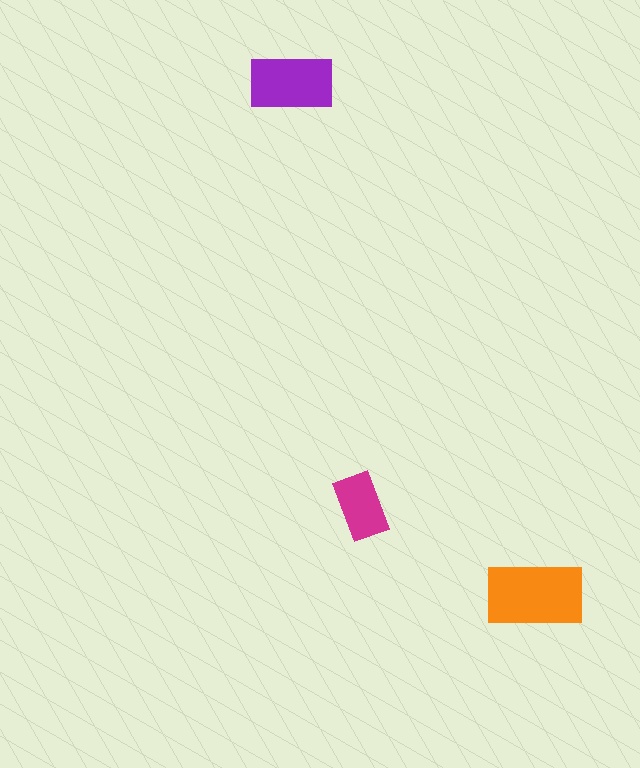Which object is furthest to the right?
The orange rectangle is rightmost.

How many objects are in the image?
There are 3 objects in the image.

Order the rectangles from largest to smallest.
the orange one, the purple one, the magenta one.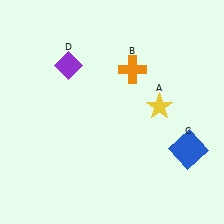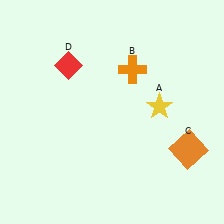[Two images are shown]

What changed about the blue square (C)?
In Image 1, C is blue. In Image 2, it changed to orange.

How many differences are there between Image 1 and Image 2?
There are 2 differences between the two images.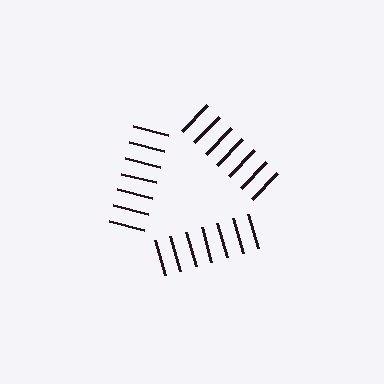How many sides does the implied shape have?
3 sides — the line-ends trace a triangle.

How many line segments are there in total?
21 — 7 along each of the 3 edges.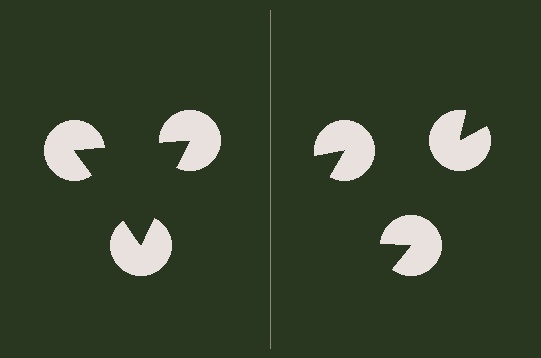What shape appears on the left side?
An illusory triangle.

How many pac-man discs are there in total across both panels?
6 — 3 on each side.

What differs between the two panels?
The pac-man discs are positioned identically on both sides; only the wedge orientations differ. On the left they align to a triangle; on the right they are misaligned.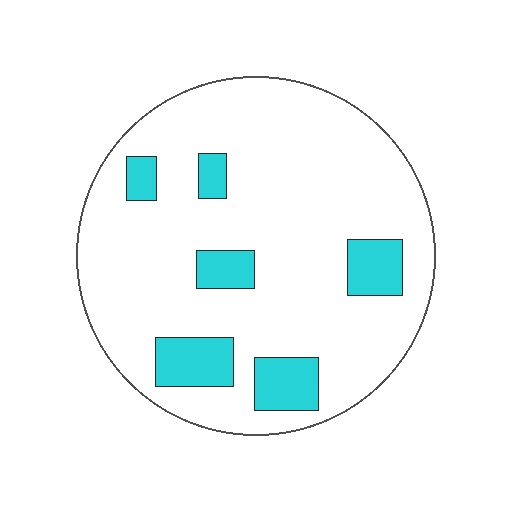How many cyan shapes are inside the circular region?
6.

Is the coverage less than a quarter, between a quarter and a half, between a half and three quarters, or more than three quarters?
Less than a quarter.